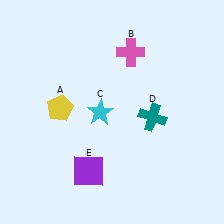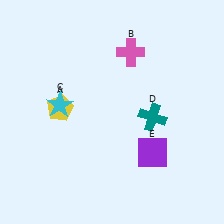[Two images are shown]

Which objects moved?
The objects that moved are: the cyan star (C), the purple square (E).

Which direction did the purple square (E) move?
The purple square (E) moved right.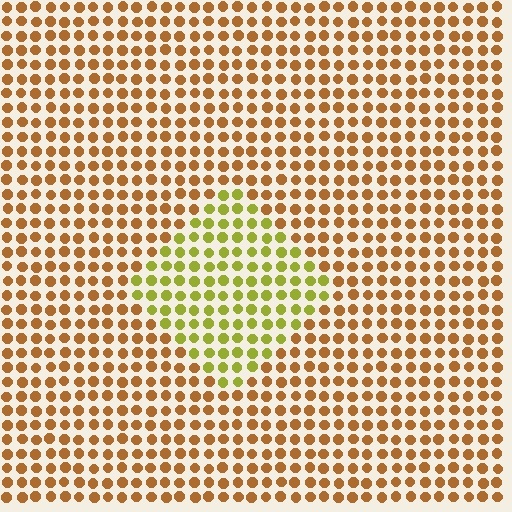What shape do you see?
I see a diamond.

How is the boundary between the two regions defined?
The boundary is defined purely by a slight shift in hue (about 43 degrees). Spacing, size, and orientation are identical on both sides.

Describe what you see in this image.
The image is filled with small brown elements in a uniform arrangement. A diamond-shaped region is visible where the elements are tinted to a slightly different hue, forming a subtle color boundary.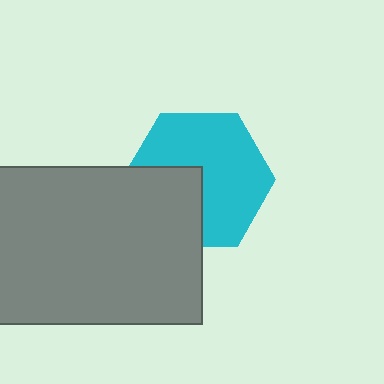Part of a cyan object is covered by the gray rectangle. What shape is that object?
It is a hexagon.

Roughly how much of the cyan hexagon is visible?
Most of it is visible (roughly 66%).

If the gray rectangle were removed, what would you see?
You would see the complete cyan hexagon.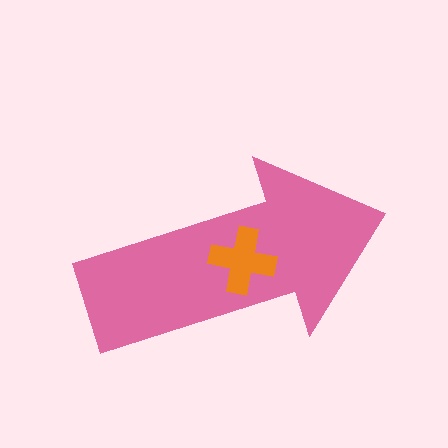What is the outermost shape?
The pink arrow.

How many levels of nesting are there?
2.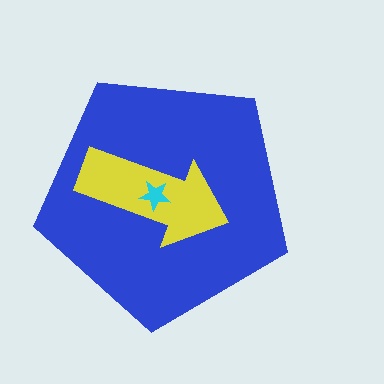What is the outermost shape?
The blue pentagon.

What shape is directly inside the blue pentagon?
The yellow arrow.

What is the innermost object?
The cyan star.